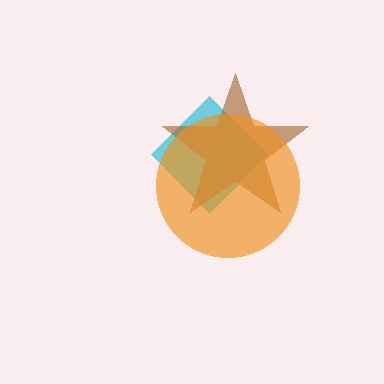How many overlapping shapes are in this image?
There are 3 overlapping shapes in the image.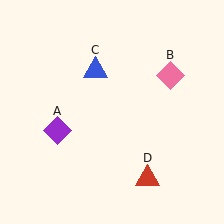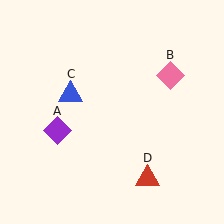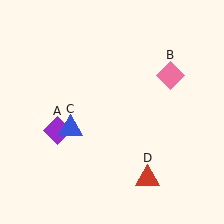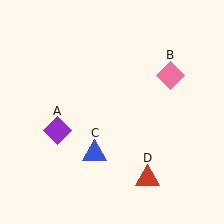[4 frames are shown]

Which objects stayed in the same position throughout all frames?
Purple diamond (object A) and pink diamond (object B) and red triangle (object D) remained stationary.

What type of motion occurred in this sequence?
The blue triangle (object C) rotated counterclockwise around the center of the scene.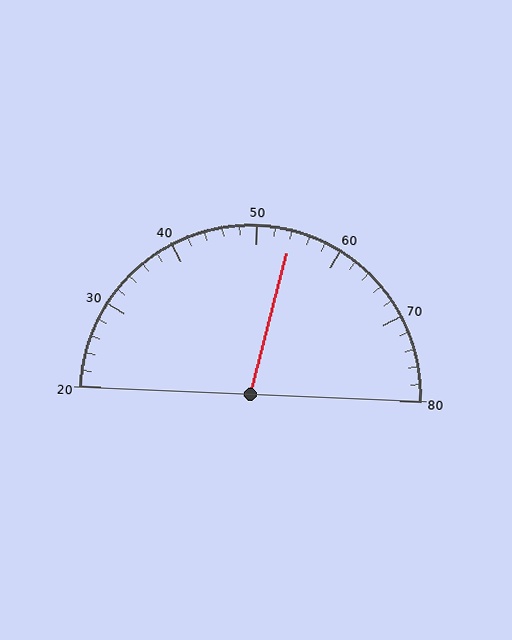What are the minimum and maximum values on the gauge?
The gauge ranges from 20 to 80.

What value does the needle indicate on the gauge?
The needle indicates approximately 54.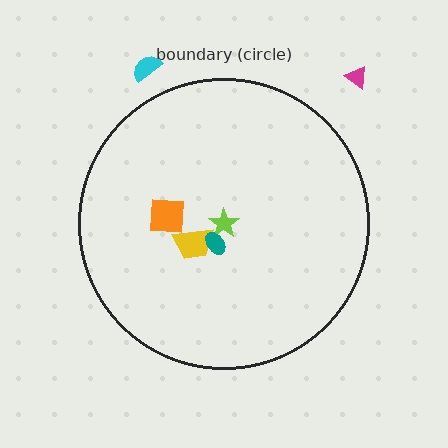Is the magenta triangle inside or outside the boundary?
Outside.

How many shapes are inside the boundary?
4 inside, 2 outside.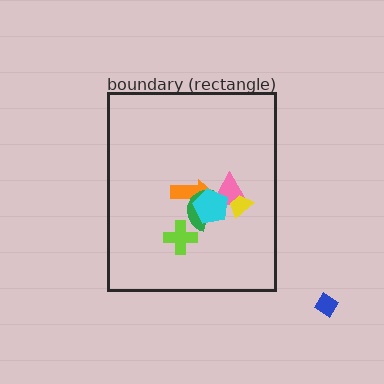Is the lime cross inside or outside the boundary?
Inside.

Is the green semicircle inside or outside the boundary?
Inside.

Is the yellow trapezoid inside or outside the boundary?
Inside.